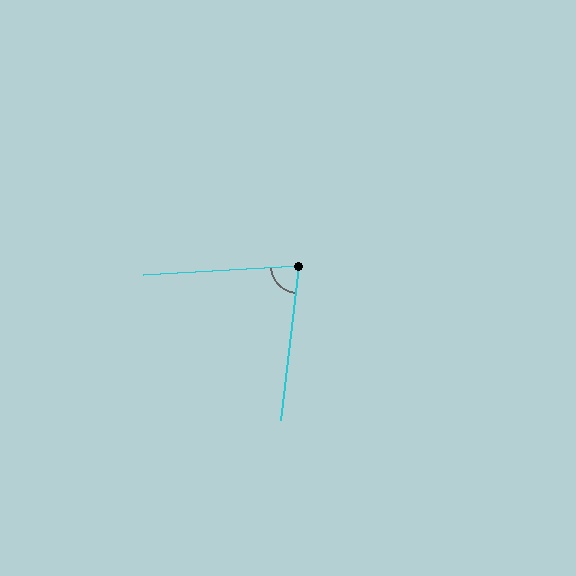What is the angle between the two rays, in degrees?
Approximately 80 degrees.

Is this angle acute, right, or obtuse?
It is acute.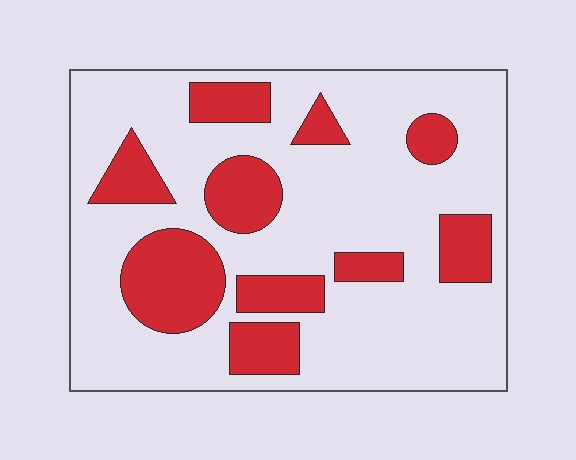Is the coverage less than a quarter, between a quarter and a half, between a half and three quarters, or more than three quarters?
Between a quarter and a half.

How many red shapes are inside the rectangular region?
10.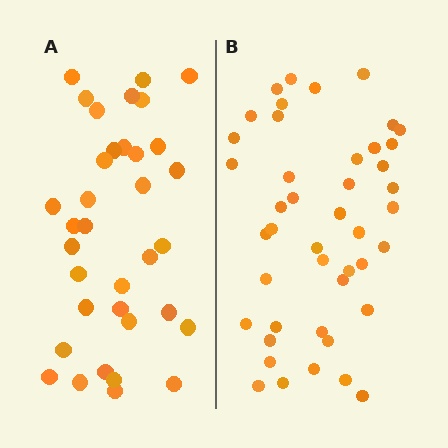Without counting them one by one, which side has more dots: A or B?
Region B (the right region) has more dots.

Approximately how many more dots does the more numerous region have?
Region B has roughly 8 or so more dots than region A.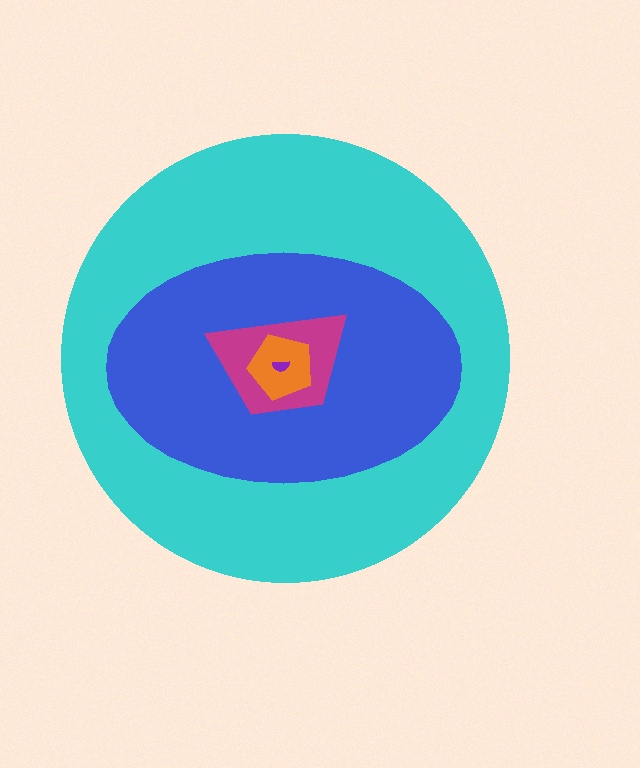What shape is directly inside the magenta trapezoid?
The orange pentagon.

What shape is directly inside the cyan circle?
The blue ellipse.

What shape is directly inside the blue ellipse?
The magenta trapezoid.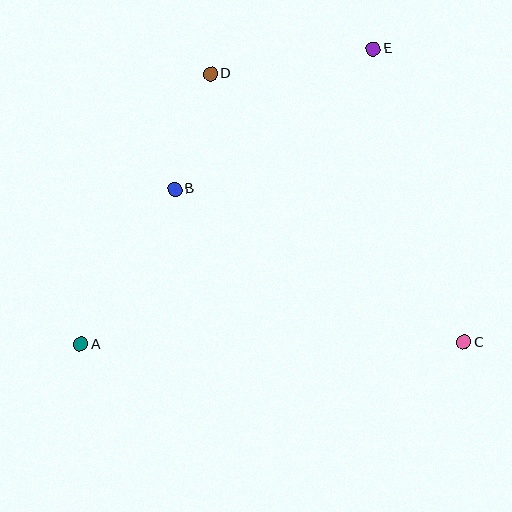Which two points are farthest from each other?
Points A and E are farthest from each other.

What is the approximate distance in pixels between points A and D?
The distance between A and D is approximately 299 pixels.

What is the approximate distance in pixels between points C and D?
The distance between C and D is approximately 369 pixels.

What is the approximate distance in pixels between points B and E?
The distance between B and E is approximately 243 pixels.